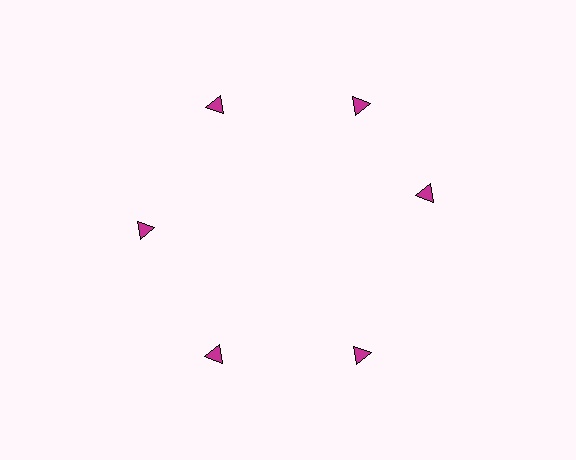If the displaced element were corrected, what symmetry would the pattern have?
It would have 6-fold rotational symmetry — the pattern would map onto itself every 60 degrees.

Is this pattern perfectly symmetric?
No. The 6 magenta triangles are arranged in a ring, but one element near the 3 o'clock position is rotated out of alignment along the ring, breaking the 6-fold rotational symmetry.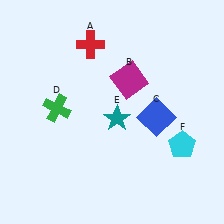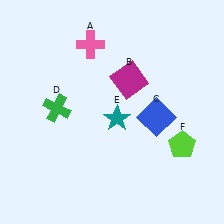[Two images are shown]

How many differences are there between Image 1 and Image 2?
There are 2 differences between the two images.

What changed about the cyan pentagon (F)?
In Image 1, F is cyan. In Image 2, it changed to lime.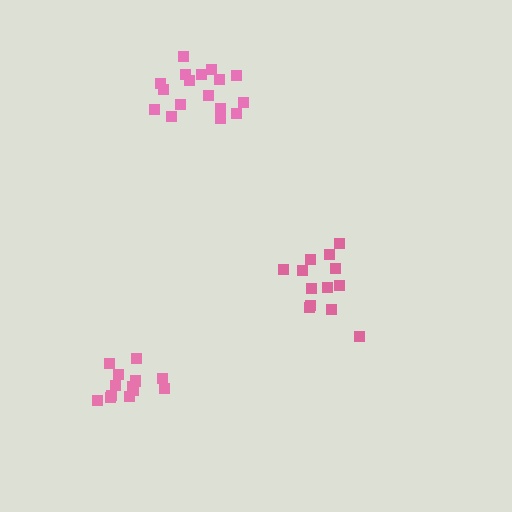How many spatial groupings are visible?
There are 3 spatial groupings.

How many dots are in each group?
Group 1: 17 dots, Group 2: 13 dots, Group 3: 13 dots (43 total).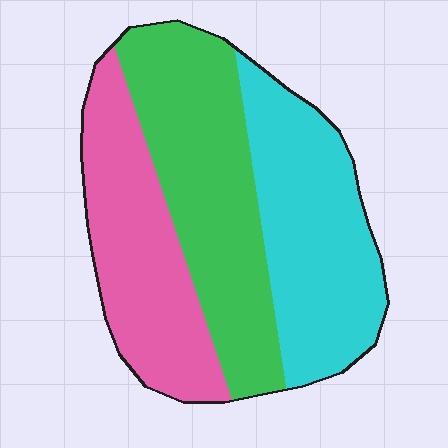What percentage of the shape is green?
Green covers about 35% of the shape.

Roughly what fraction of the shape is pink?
Pink covers about 30% of the shape.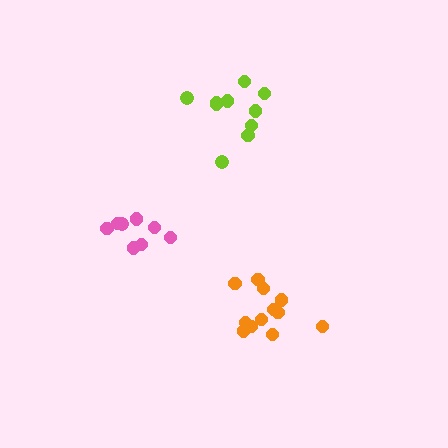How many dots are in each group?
Group 1: 12 dots, Group 2: 8 dots, Group 3: 10 dots (30 total).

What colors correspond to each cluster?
The clusters are colored: orange, pink, lime.